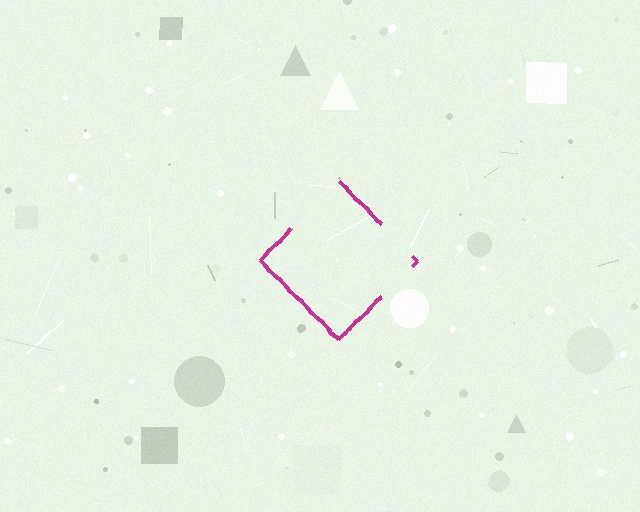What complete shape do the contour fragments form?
The contour fragments form a diamond.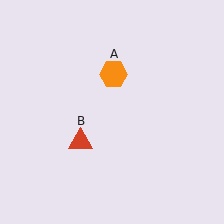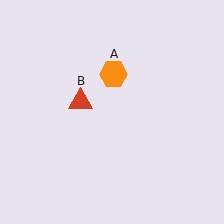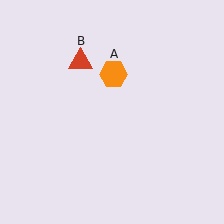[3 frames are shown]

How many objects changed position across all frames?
1 object changed position: red triangle (object B).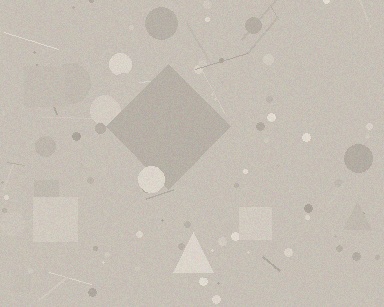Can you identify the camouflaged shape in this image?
The camouflaged shape is a diamond.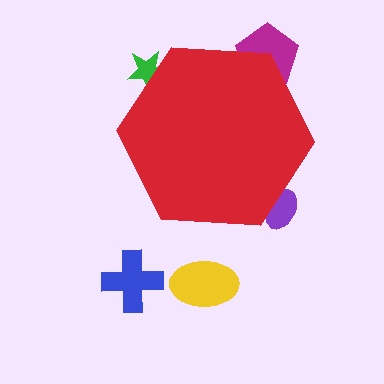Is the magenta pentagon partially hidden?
Yes, the magenta pentagon is partially hidden behind the red hexagon.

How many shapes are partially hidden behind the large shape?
3 shapes are partially hidden.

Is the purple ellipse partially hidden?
Yes, the purple ellipse is partially hidden behind the red hexagon.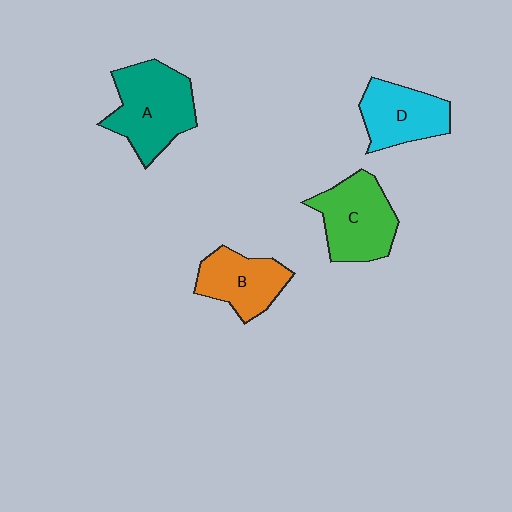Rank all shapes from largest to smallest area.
From largest to smallest: A (teal), C (green), D (cyan), B (orange).